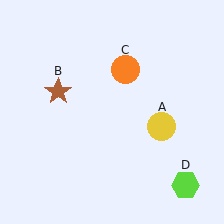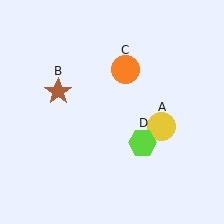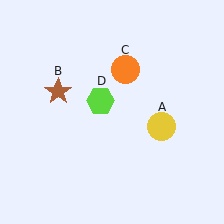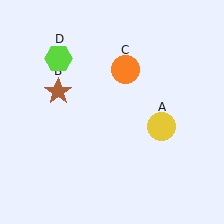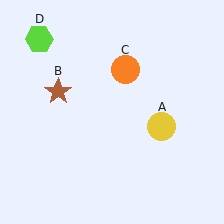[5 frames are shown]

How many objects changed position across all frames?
1 object changed position: lime hexagon (object D).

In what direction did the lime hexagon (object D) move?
The lime hexagon (object D) moved up and to the left.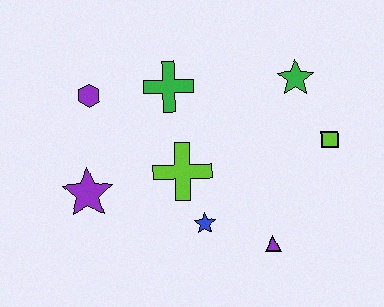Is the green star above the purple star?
Yes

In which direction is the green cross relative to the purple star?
The green cross is above the purple star.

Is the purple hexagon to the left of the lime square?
Yes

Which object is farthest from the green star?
The purple star is farthest from the green star.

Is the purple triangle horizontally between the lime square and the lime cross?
Yes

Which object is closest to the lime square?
The green star is closest to the lime square.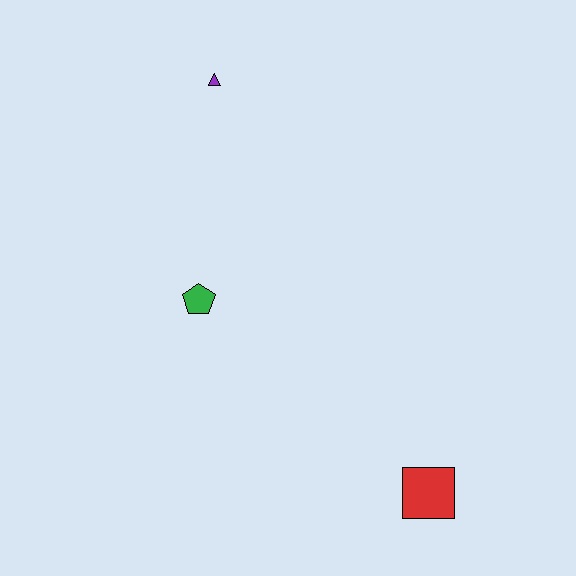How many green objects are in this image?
There is 1 green object.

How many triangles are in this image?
There is 1 triangle.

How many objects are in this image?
There are 3 objects.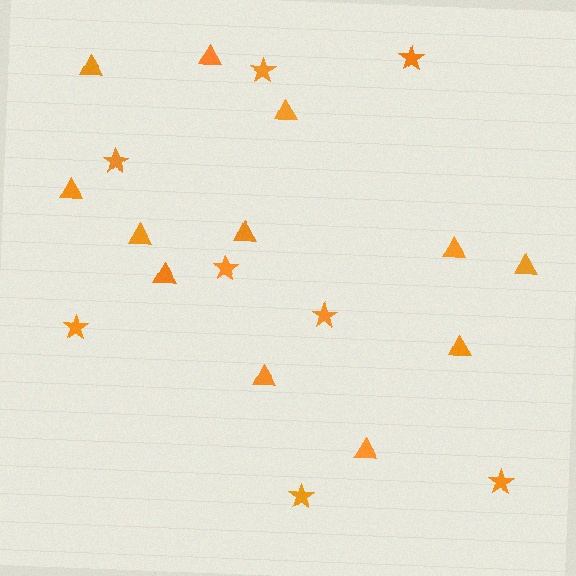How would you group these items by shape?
There are 2 groups: one group of triangles (12) and one group of stars (8).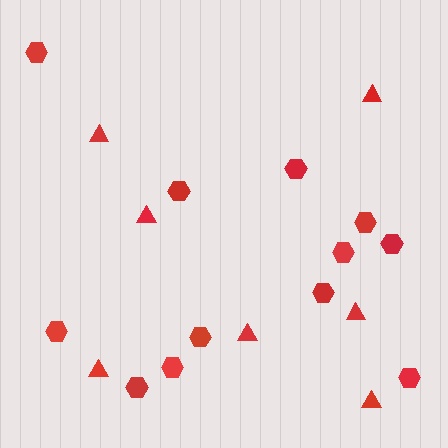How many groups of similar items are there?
There are 2 groups: one group of hexagons (12) and one group of triangles (7).